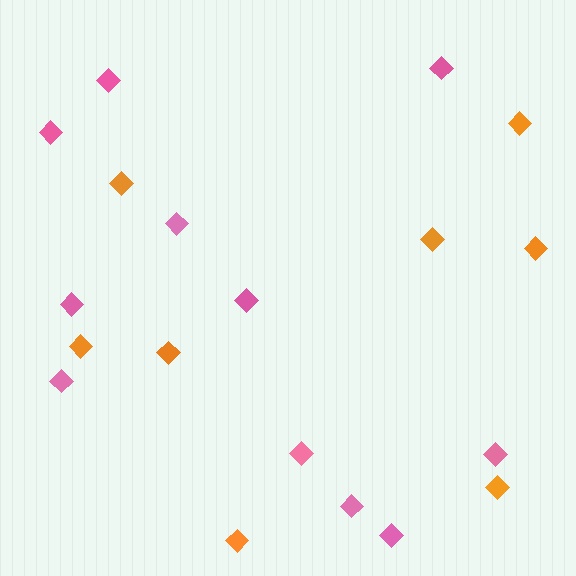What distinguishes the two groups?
There are 2 groups: one group of orange diamonds (8) and one group of pink diamonds (11).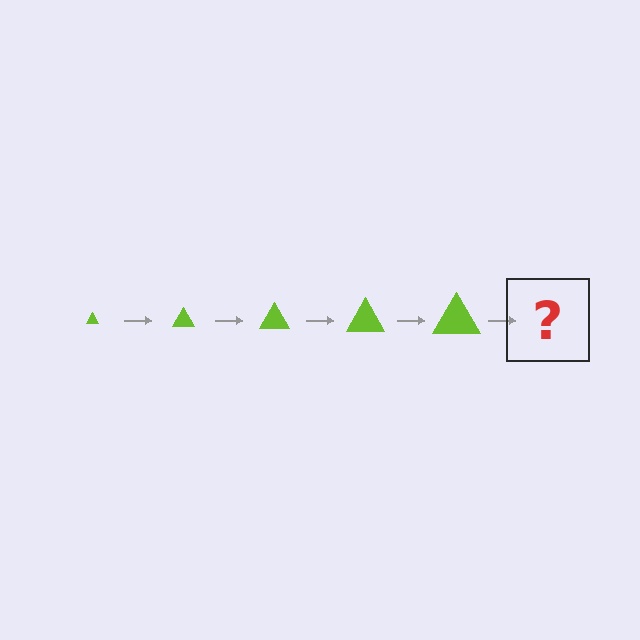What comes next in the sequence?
The next element should be a lime triangle, larger than the previous one.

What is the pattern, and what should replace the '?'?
The pattern is that the triangle gets progressively larger each step. The '?' should be a lime triangle, larger than the previous one.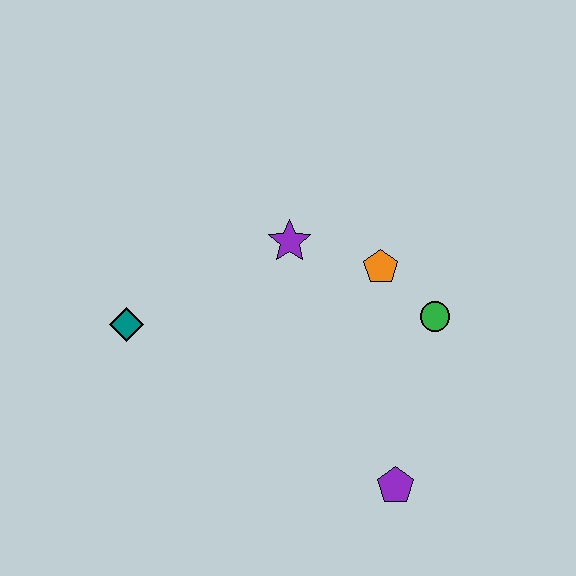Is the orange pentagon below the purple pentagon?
No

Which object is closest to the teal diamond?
The purple star is closest to the teal diamond.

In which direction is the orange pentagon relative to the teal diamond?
The orange pentagon is to the right of the teal diamond.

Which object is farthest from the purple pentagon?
The teal diamond is farthest from the purple pentagon.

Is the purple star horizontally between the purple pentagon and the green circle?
No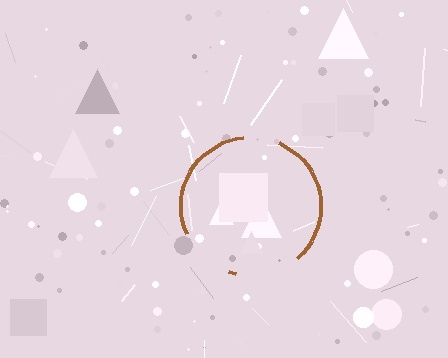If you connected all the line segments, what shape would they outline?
They would outline a circle.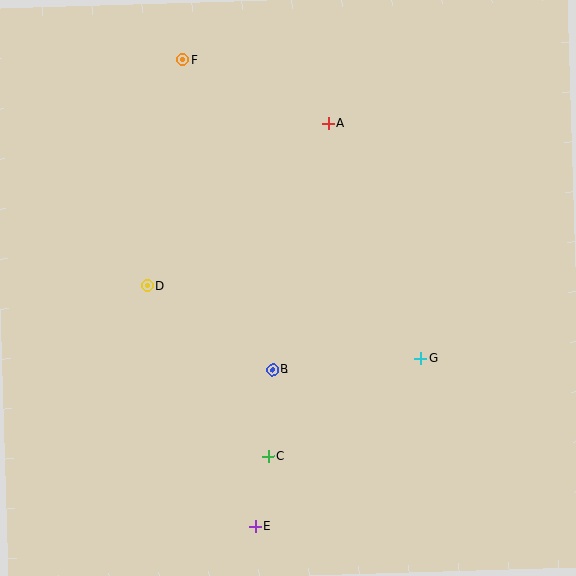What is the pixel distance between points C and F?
The distance between C and F is 406 pixels.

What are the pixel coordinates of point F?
Point F is at (183, 60).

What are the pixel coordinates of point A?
Point A is at (329, 123).